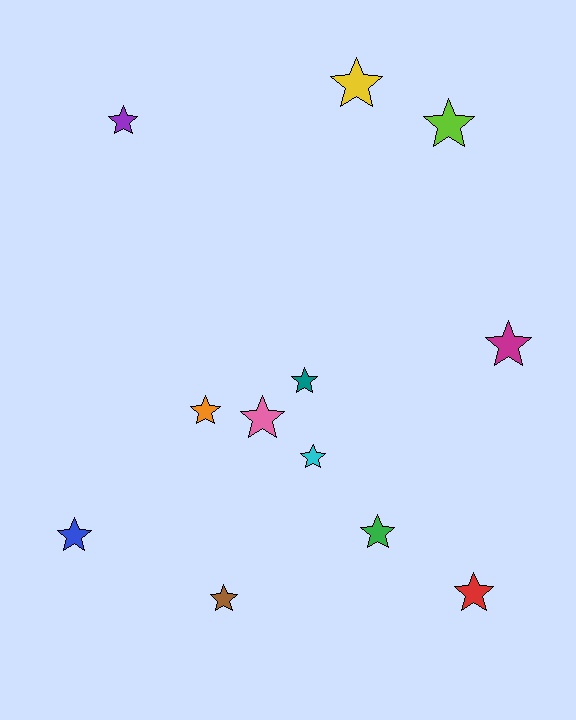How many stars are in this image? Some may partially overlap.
There are 12 stars.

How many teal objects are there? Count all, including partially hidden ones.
There is 1 teal object.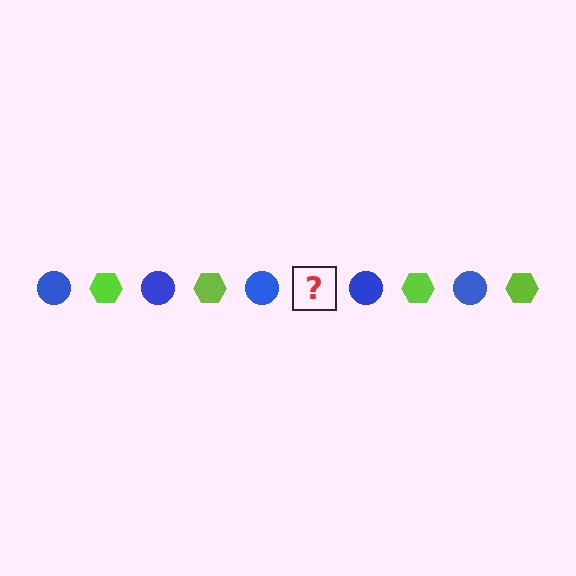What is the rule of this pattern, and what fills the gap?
The rule is that the pattern alternates between blue circle and lime hexagon. The gap should be filled with a lime hexagon.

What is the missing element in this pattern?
The missing element is a lime hexagon.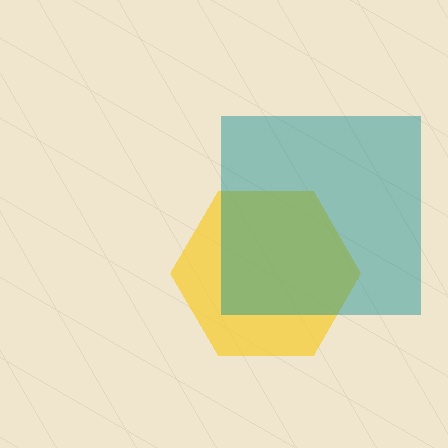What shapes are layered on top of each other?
The layered shapes are: a yellow hexagon, a teal square.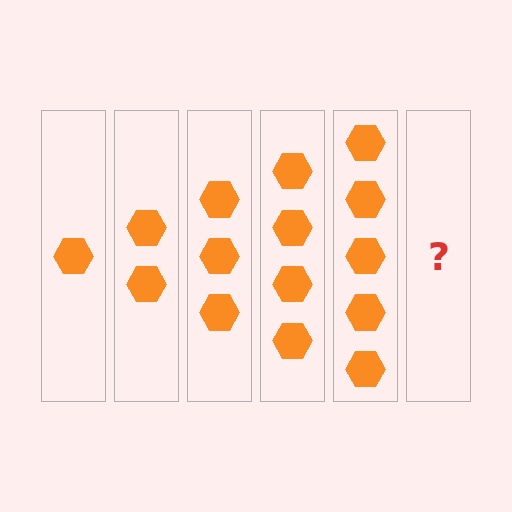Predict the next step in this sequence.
The next step is 6 hexagons.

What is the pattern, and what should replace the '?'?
The pattern is that each step adds one more hexagon. The '?' should be 6 hexagons.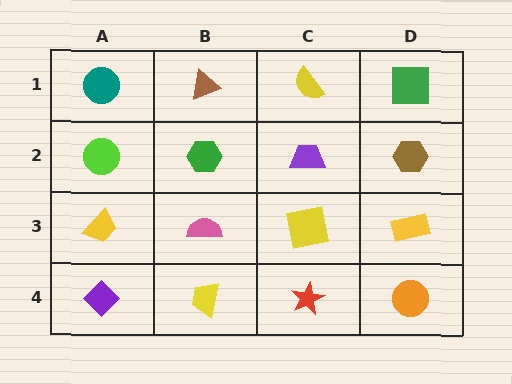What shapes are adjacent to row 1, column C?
A purple trapezoid (row 2, column C), a brown triangle (row 1, column B), a green square (row 1, column D).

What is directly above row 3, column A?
A lime circle.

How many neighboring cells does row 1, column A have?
2.